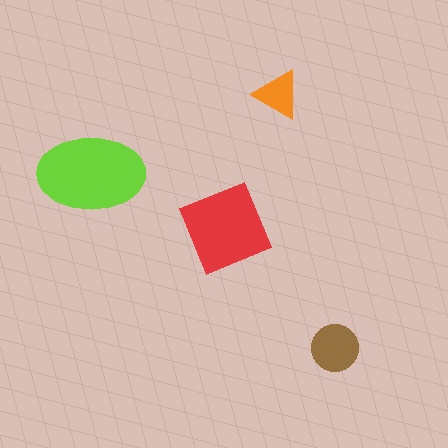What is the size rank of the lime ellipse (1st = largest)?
1st.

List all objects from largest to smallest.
The lime ellipse, the red diamond, the brown circle, the orange triangle.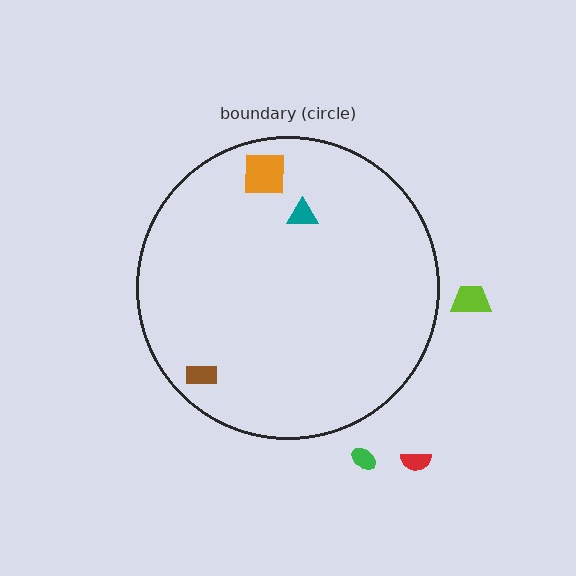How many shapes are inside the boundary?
3 inside, 3 outside.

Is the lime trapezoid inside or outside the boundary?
Outside.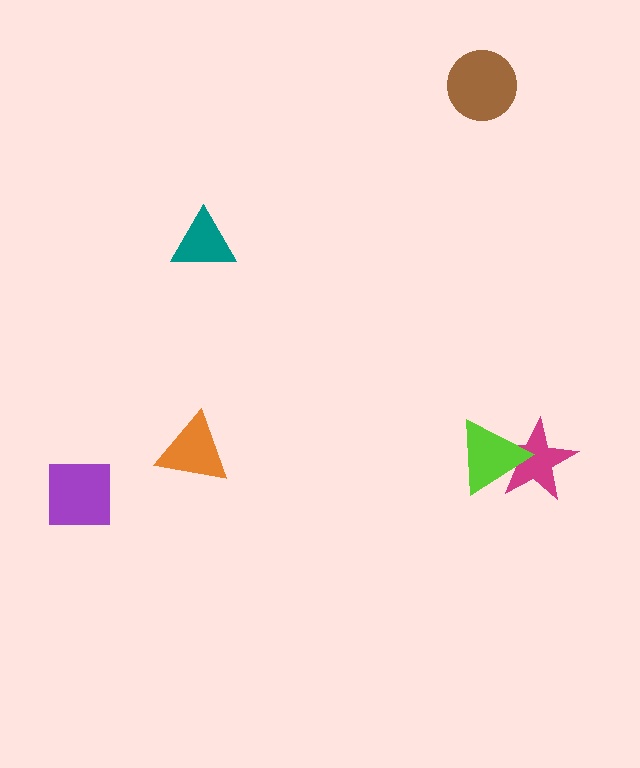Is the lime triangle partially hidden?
No, no other shape covers it.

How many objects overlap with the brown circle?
0 objects overlap with the brown circle.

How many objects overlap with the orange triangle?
0 objects overlap with the orange triangle.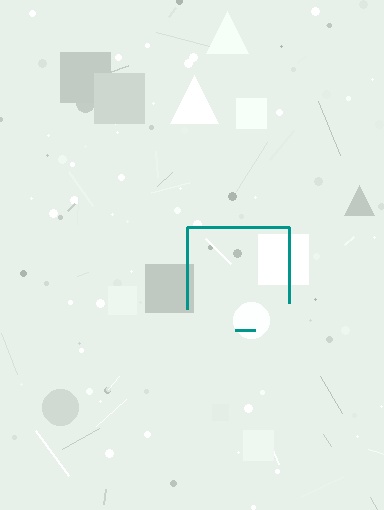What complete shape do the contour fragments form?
The contour fragments form a square.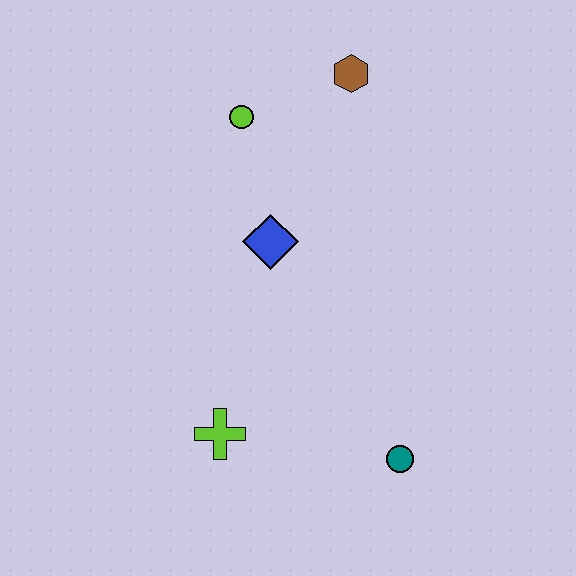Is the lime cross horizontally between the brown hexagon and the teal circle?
No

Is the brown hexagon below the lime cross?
No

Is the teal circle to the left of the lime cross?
No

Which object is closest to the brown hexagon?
The lime circle is closest to the brown hexagon.